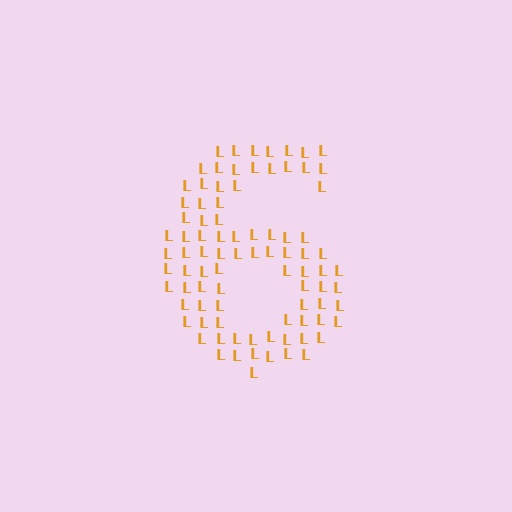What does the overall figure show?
The overall figure shows the digit 6.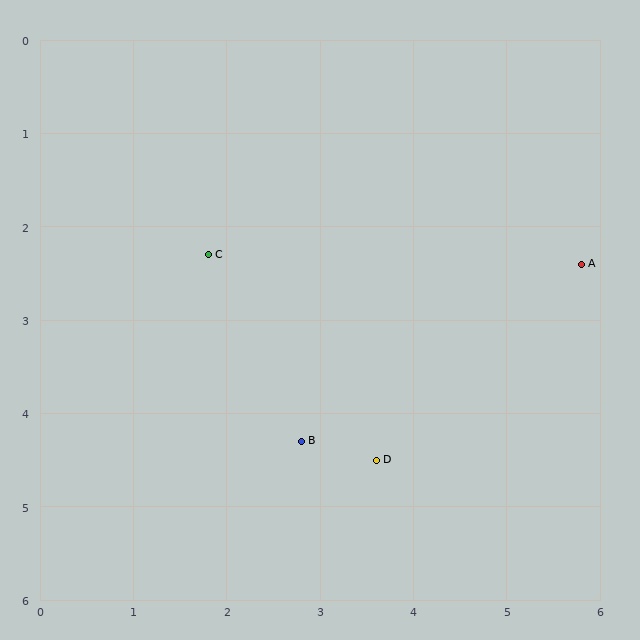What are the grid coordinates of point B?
Point B is at approximately (2.8, 4.3).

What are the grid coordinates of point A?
Point A is at approximately (5.8, 2.4).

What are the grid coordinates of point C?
Point C is at approximately (1.8, 2.3).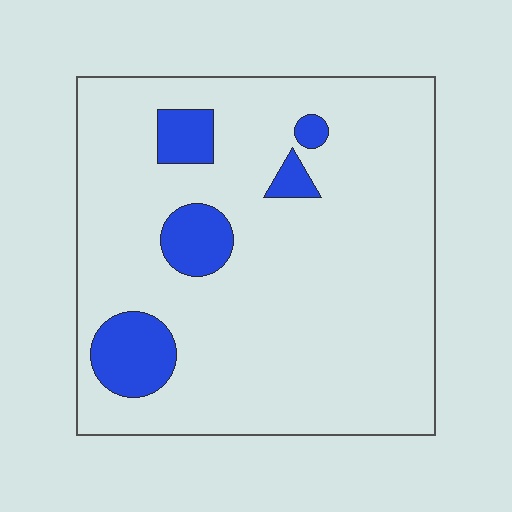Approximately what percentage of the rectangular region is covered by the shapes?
Approximately 10%.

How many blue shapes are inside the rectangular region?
5.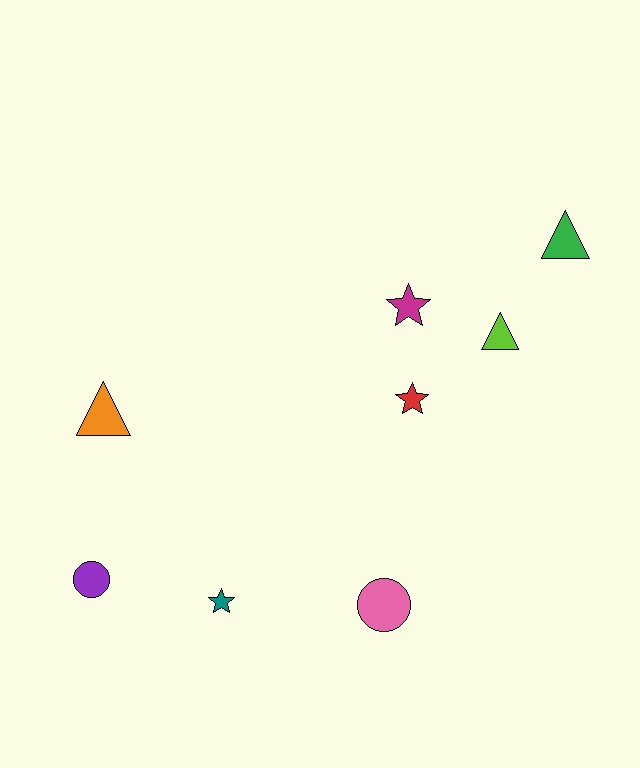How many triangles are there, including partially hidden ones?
There are 3 triangles.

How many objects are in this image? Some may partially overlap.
There are 8 objects.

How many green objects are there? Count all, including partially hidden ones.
There is 1 green object.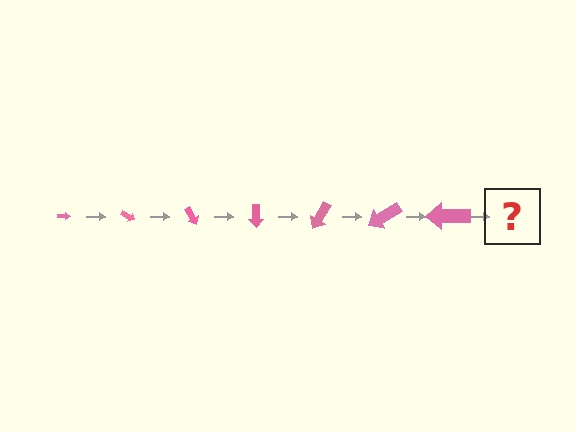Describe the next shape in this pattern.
It should be an arrow, larger than the previous one and rotated 210 degrees from the start.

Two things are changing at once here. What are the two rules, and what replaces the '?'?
The two rules are that the arrow grows larger each step and it rotates 30 degrees each step. The '?' should be an arrow, larger than the previous one and rotated 210 degrees from the start.